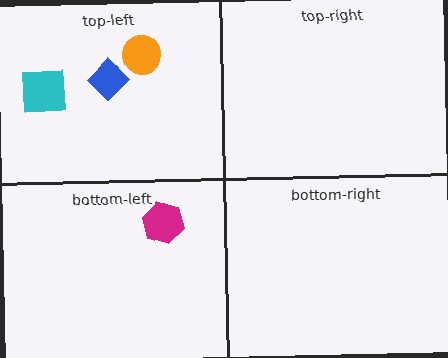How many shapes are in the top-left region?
3.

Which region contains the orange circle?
The top-left region.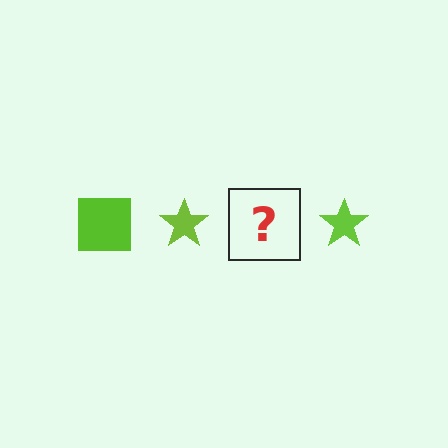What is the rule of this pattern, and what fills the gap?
The rule is that the pattern cycles through square, star shapes in lime. The gap should be filled with a lime square.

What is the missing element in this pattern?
The missing element is a lime square.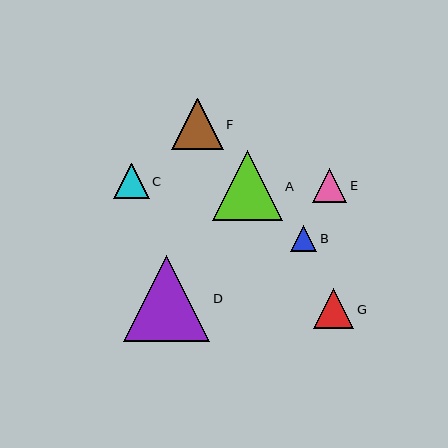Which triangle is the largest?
Triangle D is the largest with a size of approximately 86 pixels.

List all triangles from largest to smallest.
From largest to smallest: D, A, F, G, C, E, B.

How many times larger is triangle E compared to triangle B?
Triangle E is approximately 1.3 times the size of triangle B.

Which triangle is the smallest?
Triangle B is the smallest with a size of approximately 26 pixels.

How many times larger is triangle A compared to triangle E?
Triangle A is approximately 2.1 times the size of triangle E.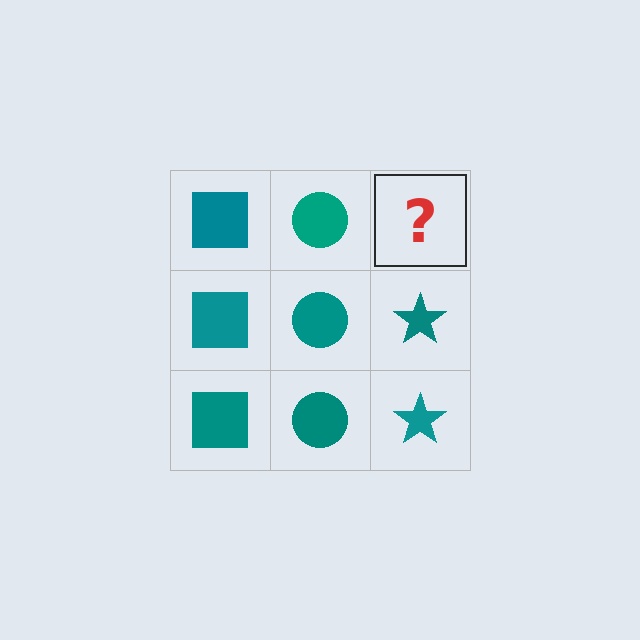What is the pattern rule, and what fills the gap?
The rule is that each column has a consistent shape. The gap should be filled with a teal star.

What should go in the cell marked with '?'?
The missing cell should contain a teal star.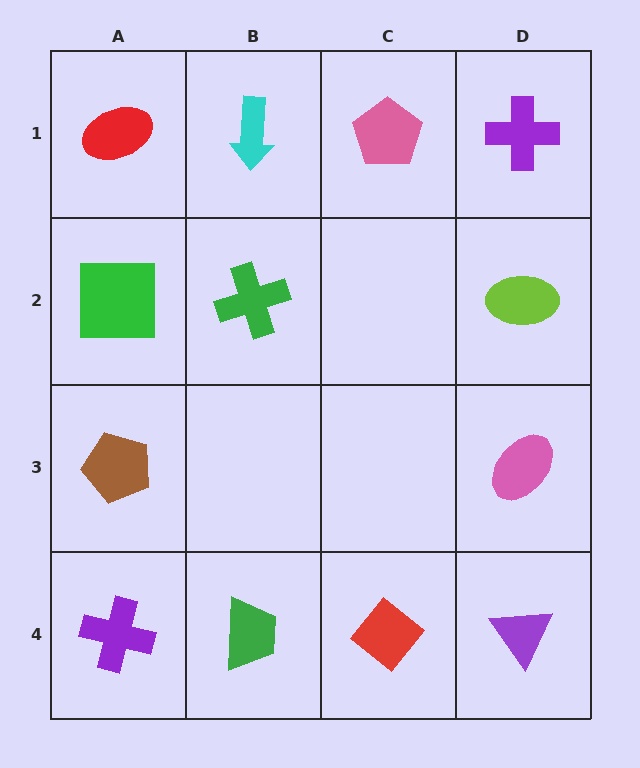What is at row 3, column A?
A brown pentagon.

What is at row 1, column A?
A red ellipse.